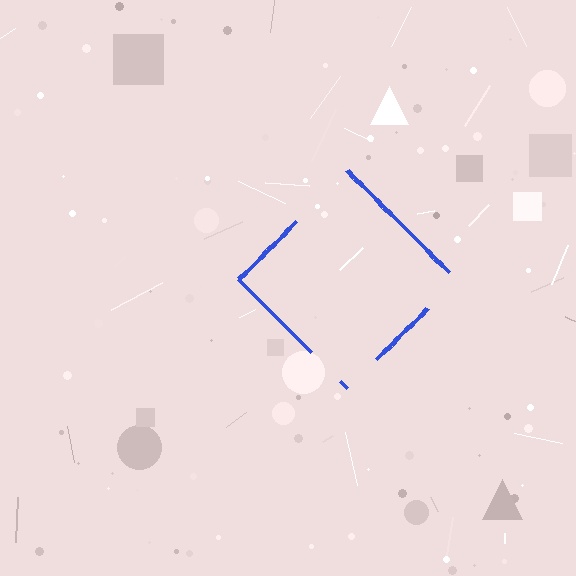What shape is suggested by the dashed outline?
The dashed outline suggests a diamond.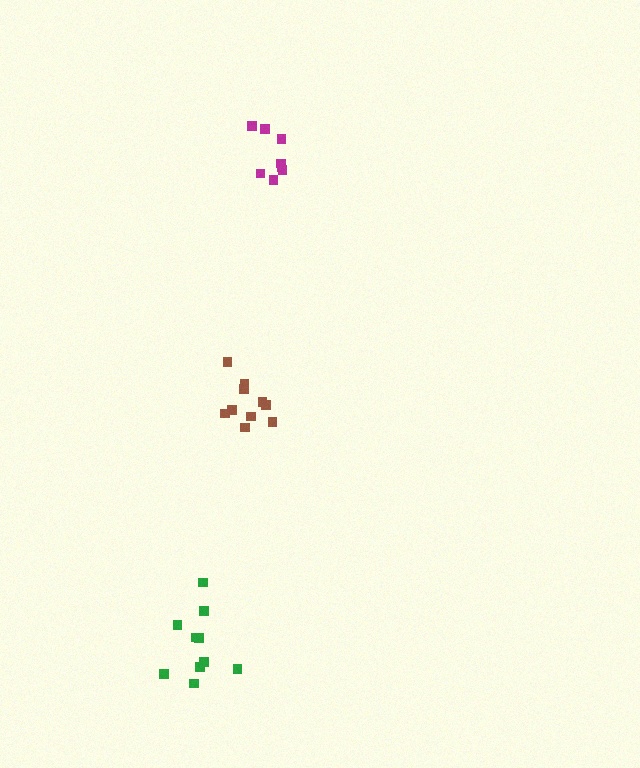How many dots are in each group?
Group 1: 10 dots, Group 2: 8 dots, Group 3: 10 dots (28 total).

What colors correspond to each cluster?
The clusters are colored: brown, magenta, green.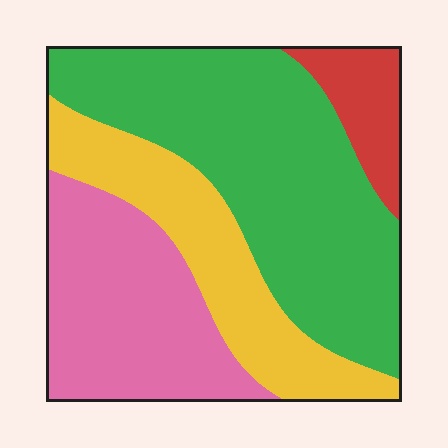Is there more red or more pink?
Pink.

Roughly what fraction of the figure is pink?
Pink covers about 25% of the figure.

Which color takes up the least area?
Red, at roughly 10%.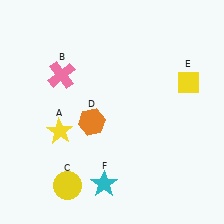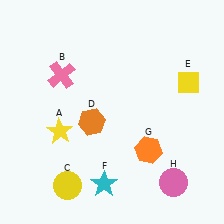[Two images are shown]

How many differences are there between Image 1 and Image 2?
There are 2 differences between the two images.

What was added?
An orange hexagon (G), a pink circle (H) were added in Image 2.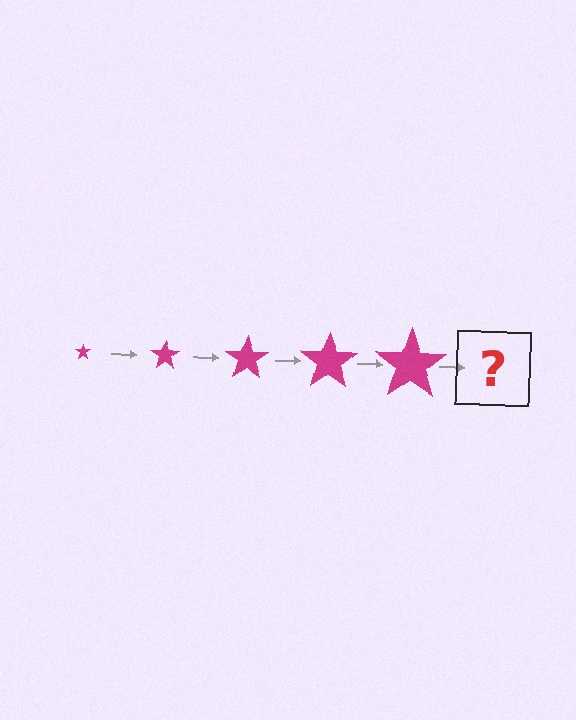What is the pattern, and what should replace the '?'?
The pattern is that the star gets progressively larger each step. The '?' should be a magenta star, larger than the previous one.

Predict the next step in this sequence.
The next step is a magenta star, larger than the previous one.